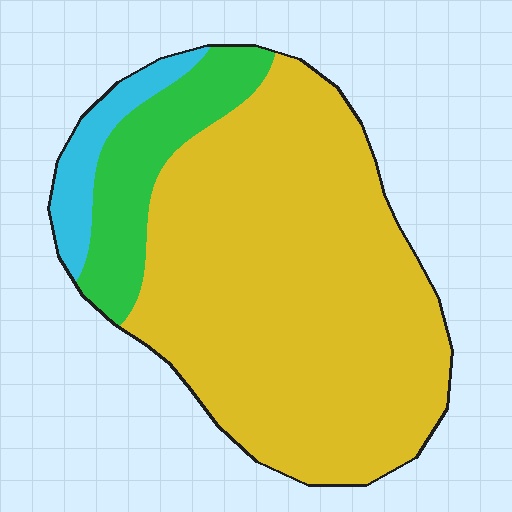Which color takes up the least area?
Cyan, at roughly 10%.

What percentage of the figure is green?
Green covers around 15% of the figure.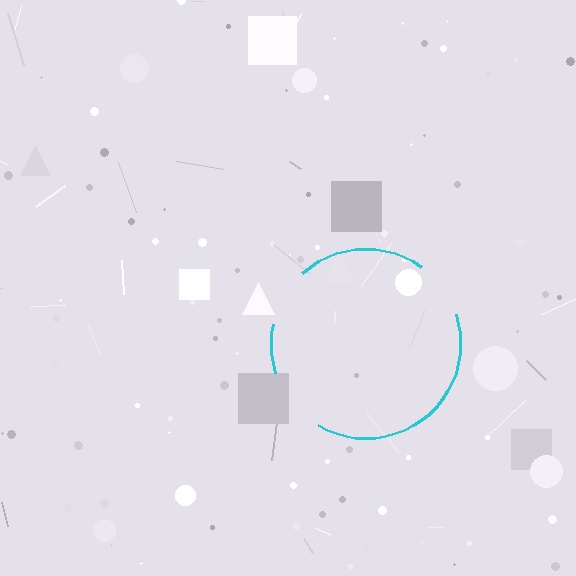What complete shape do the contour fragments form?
The contour fragments form a circle.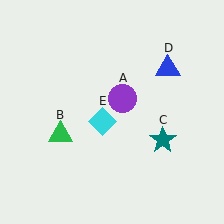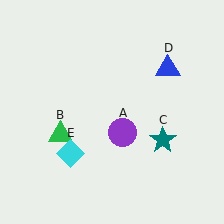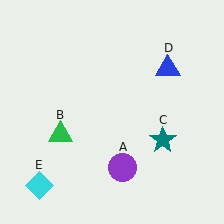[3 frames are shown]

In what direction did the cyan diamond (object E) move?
The cyan diamond (object E) moved down and to the left.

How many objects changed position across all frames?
2 objects changed position: purple circle (object A), cyan diamond (object E).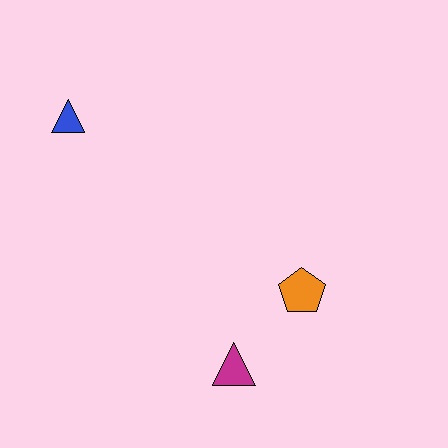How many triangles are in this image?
There are 2 triangles.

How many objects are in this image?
There are 3 objects.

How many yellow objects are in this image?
There are no yellow objects.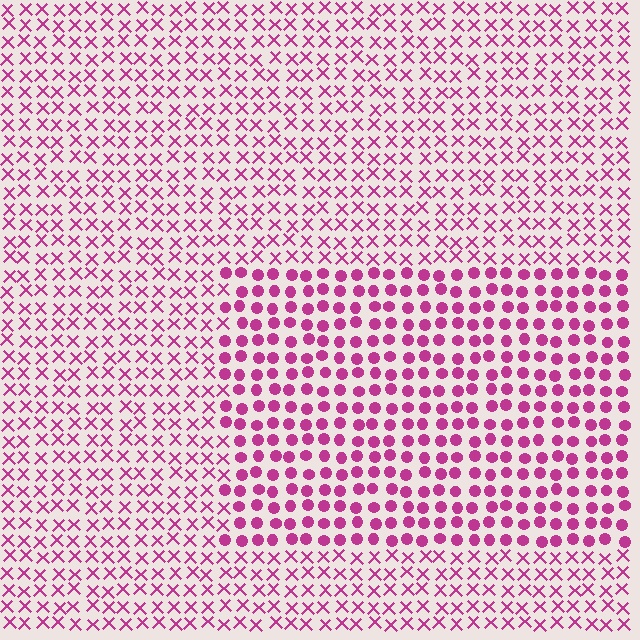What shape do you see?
I see a rectangle.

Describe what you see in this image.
The image is filled with small magenta elements arranged in a uniform grid. A rectangle-shaped region contains circles, while the surrounding area contains X marks. The boundary is defined purely by the change in element shape.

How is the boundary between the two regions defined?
The boundary is defined by a change in element shape: circles inside vs. X marks outside. All elements share the same color and spacing.